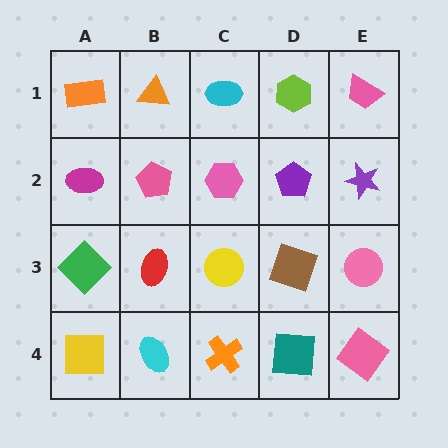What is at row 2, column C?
A pink hexagon.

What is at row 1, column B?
An orange triangle.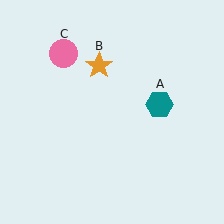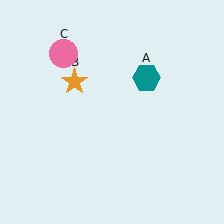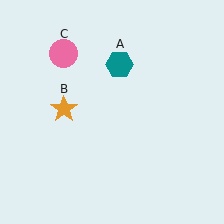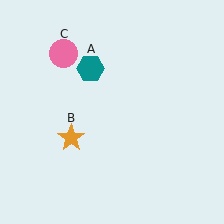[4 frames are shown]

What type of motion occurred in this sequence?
The teal hexagon (object A), orange star (object B) rotated counterclockwise around the center of the scene.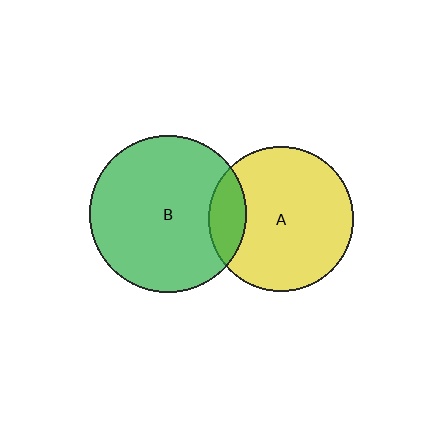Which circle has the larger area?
Circle B (green).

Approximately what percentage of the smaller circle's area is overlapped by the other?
Approximately 15%.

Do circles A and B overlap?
Yes.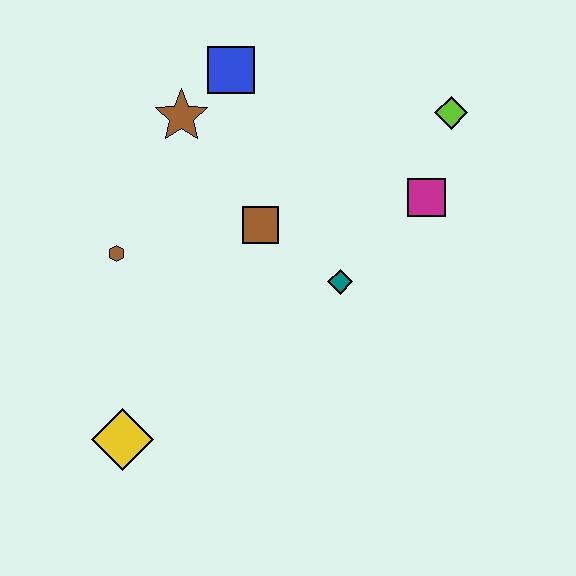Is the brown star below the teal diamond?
No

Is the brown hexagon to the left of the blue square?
Yes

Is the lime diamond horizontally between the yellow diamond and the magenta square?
No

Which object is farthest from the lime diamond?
The yellow diamond is farthest from the lime diamond.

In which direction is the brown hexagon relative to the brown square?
The brown hexagon is to the left of the brown square.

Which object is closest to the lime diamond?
The magenta square is closest to the lime diamond.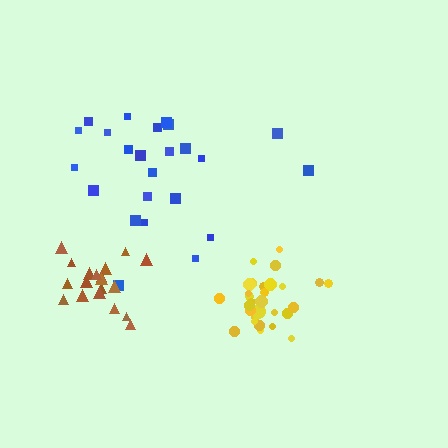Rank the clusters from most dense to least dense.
yellow, brown, blue.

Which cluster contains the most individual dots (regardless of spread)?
Yellow (29).